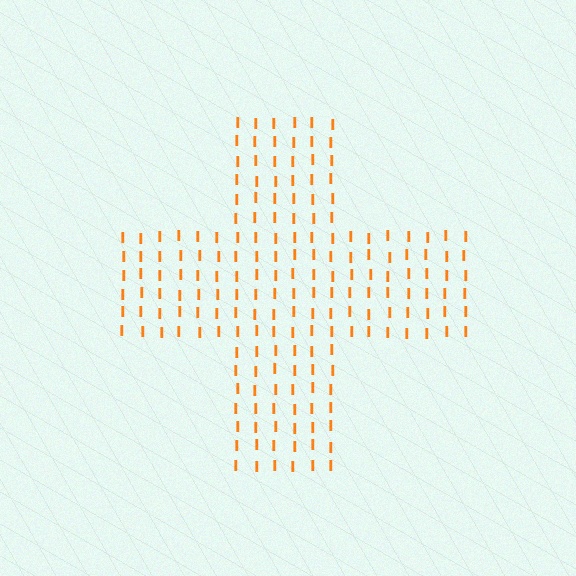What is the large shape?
The large shape is a cross.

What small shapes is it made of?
It is made of small letter I's.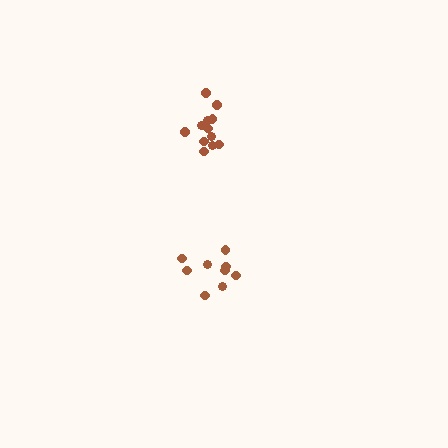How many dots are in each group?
Group 1: 9 dots, Group 2: 12 dots (21 total).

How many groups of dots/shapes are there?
There are 2 groups.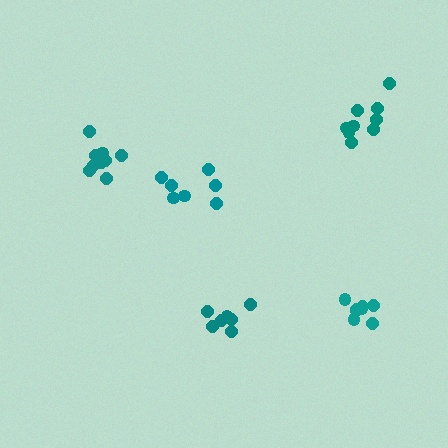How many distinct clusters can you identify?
There are 5 distinct clusters.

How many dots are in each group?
Group 1: 8 dots, Group 2: 10 dots, Group 3: 7 dots, Group 4: 9 dots, Group 5: 7 dots (41 total).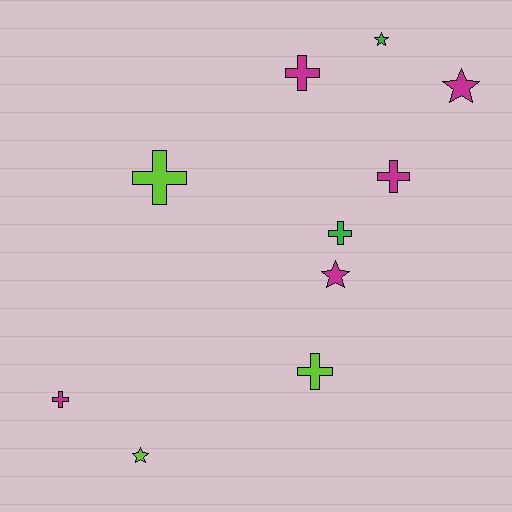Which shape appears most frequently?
Cross, with 6 objects.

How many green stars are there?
There is 1 green star.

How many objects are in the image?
There are 10 objects.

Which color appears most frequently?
Magenta, with 5 objects.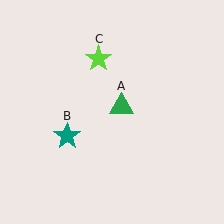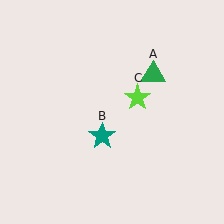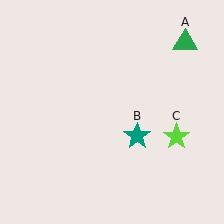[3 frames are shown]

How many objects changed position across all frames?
3 objects changed position: green triangle (object A), teal star (object B), lime star (object C).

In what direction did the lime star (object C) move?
The lime star (object C) moved down and to the right.